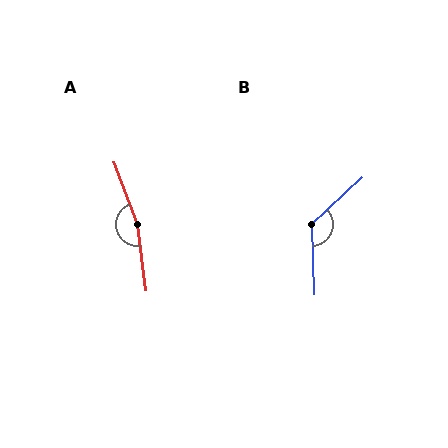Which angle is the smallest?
B, at approximately 131 degrees.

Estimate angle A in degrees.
Approximately 167 degrees.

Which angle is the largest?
A, at approximately 167 degrees.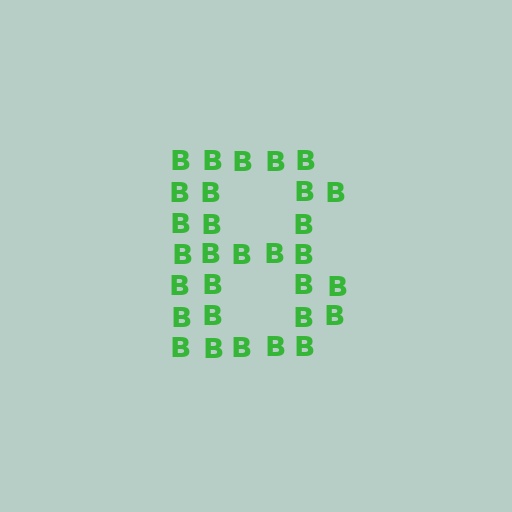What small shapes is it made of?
It is made of small letter B's.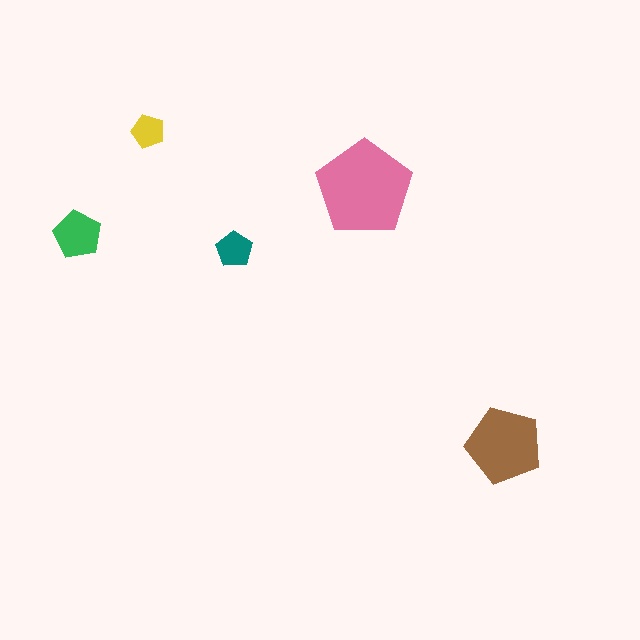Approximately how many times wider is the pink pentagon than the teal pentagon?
About 2.5 times wider.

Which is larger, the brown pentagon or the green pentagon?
The brown one.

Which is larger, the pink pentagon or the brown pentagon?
The pink one.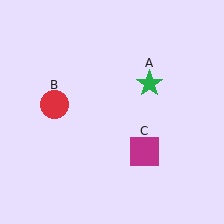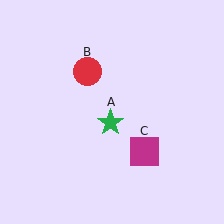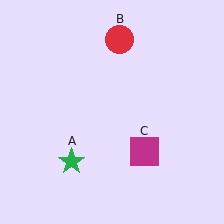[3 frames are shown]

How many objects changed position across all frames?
2 objects changed position: green star (object A), red circle (object B).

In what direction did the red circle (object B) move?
The red circle (object B) moved up and to the right.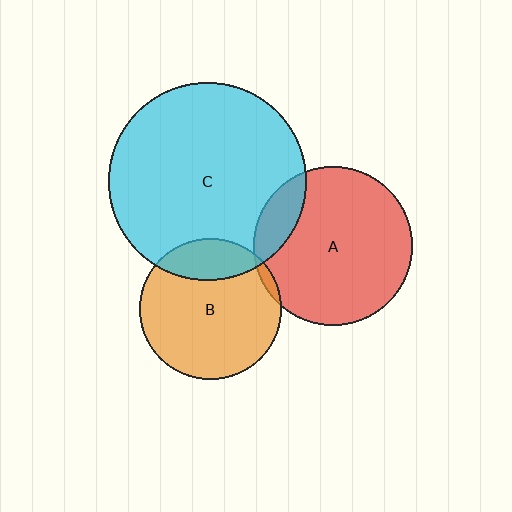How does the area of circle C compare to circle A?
Approximately 1.6 times.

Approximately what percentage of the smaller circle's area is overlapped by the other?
Approximately 5%.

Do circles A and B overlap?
Yes.